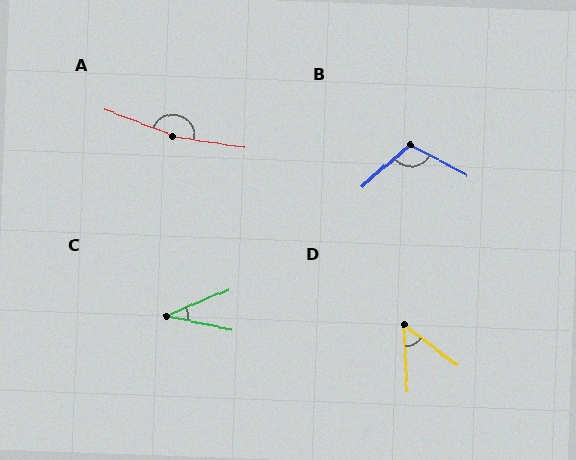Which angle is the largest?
A, at approximately 168 degrees.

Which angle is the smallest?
C, at approximately 35 degrees.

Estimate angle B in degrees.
Approximately 111 degrees.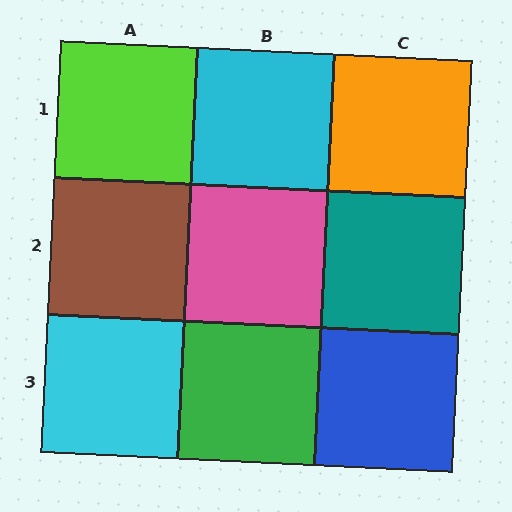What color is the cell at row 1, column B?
Cyan.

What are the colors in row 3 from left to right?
Cyan, green, blue.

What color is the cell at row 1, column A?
Lime.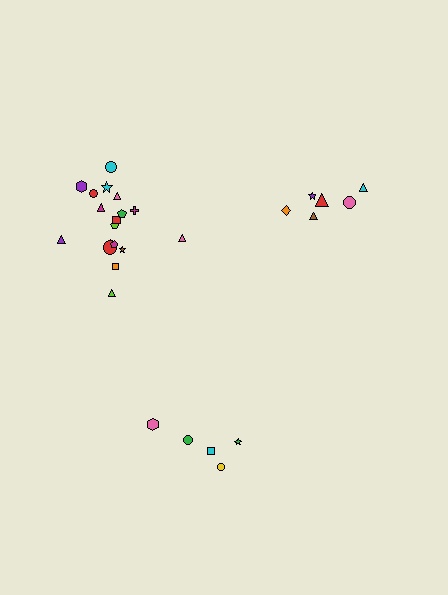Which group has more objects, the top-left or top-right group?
The top-left group.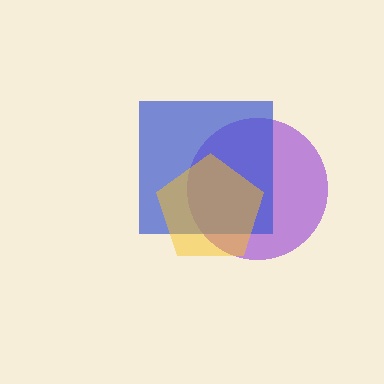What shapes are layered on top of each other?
The layered shapes are: a purple circle, a blue square, a yellow pentagon.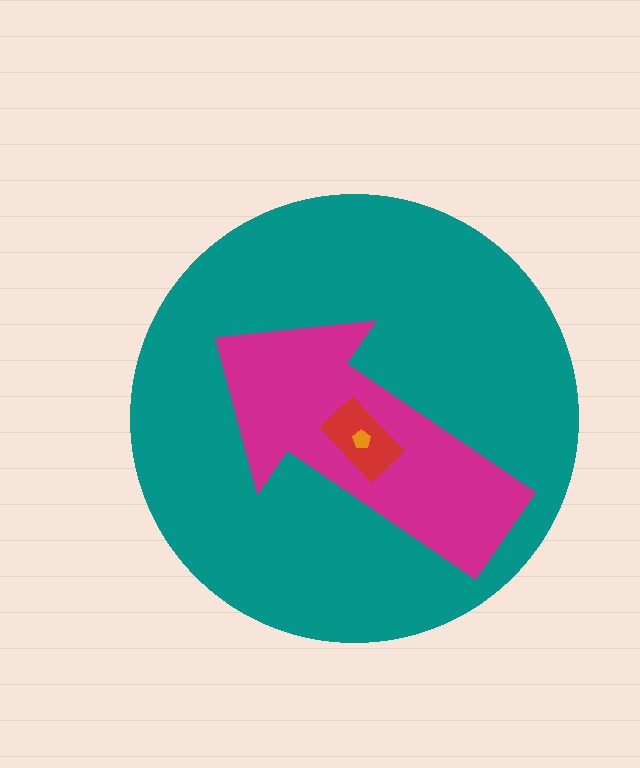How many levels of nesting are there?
4.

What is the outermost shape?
The teal circle.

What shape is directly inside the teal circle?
The magenta arrow.